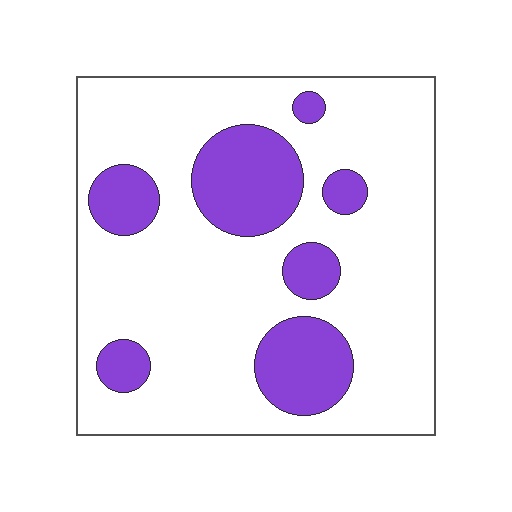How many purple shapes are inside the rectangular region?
7.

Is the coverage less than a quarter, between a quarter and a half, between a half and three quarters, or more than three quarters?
Less than a quarter.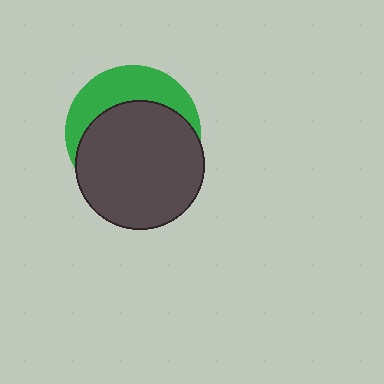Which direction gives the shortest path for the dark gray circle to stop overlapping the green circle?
Moving down gives the shortest separation.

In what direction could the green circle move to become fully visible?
The green circle could move up. That would shift it out from behind the dark gray circle entirely.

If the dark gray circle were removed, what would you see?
You would see the complete green circle.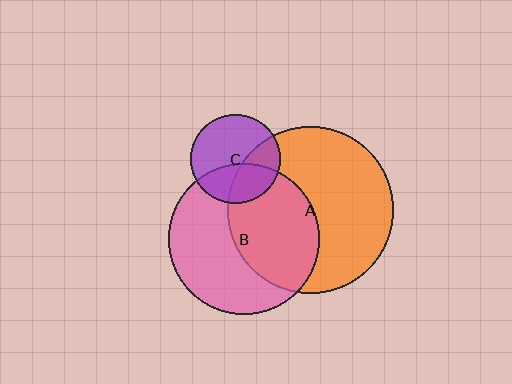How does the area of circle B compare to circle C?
Approximately 2.9 times.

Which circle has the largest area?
Circle A (orange).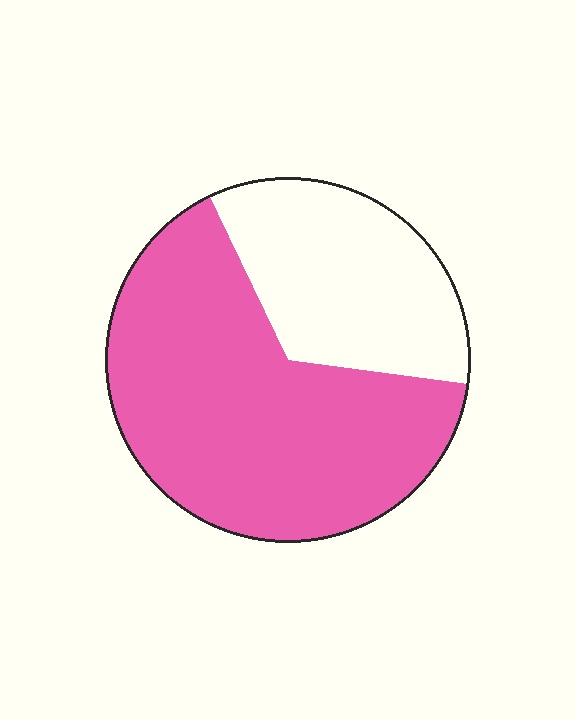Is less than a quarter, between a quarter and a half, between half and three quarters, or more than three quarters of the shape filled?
Between half and three quarters.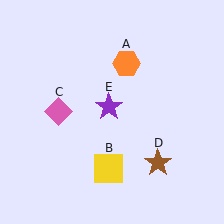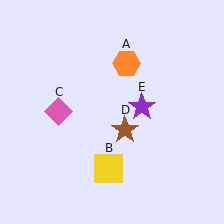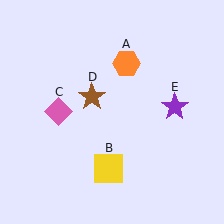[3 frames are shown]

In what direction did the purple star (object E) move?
The purple star (object E) moved right.